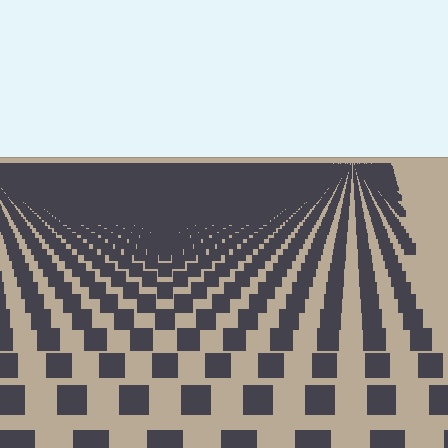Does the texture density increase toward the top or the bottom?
Density increases toward the top.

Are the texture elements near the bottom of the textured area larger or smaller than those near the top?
Larger. Near the bottom, elements are closer to the viewer and appear at a bigger on-screen size.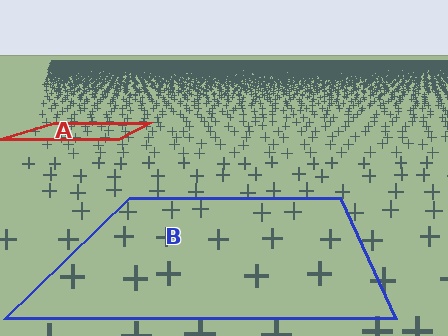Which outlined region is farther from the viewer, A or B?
Region A is farther from the viewer — the texture elements inside it appear smaller and more densely packed.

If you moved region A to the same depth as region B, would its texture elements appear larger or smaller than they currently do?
They would appear larger. At a closer depth, the same texture elements are projected at a bigger on-screen size.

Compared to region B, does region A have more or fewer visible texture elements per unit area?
Region A has more texture elements per unit area — they are packed more densely because it is farther away.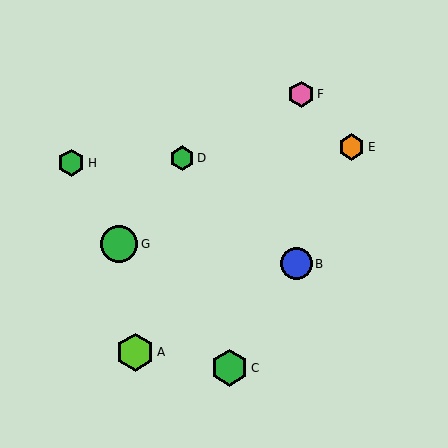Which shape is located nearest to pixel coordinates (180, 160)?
The green hexagon (labeled D) at (182, 158) is nearest to that location.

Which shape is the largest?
The lime hexagon (labeled A) is the largest.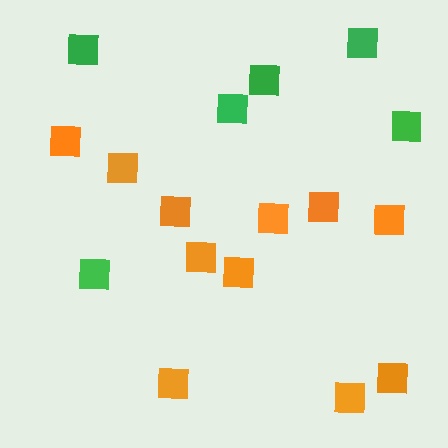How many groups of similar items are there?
There are 2 groups: one group of green squares (6) and one group of orange squares (11).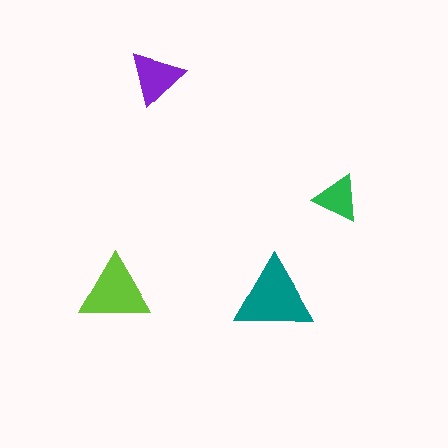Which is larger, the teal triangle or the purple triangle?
The teal one.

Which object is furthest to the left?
The lime triangle is leftmost.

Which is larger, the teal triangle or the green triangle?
The teal one.